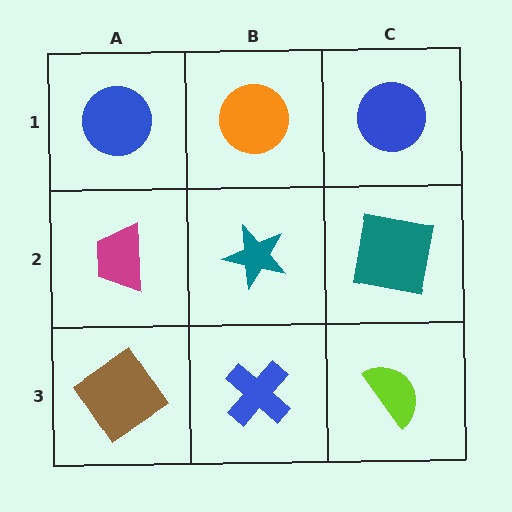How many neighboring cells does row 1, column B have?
3.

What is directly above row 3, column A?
A magenta trapezoid.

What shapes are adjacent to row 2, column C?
A blue circle (row 1, column C), a lime semicircle (row 3, column C), a teal star (row 2, column B).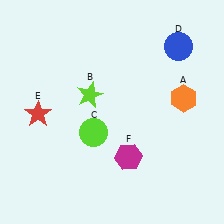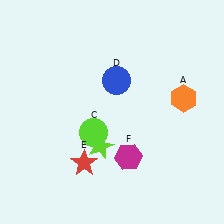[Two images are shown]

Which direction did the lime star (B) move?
The lime star (B) moved down.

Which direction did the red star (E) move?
The red star (E) moved down.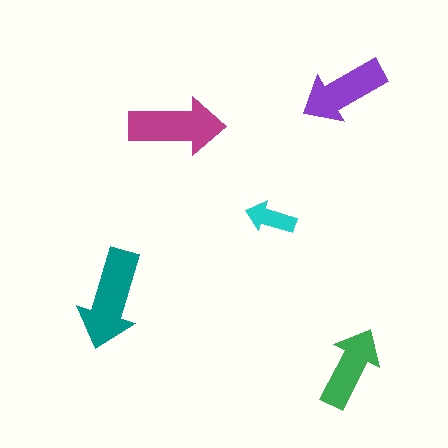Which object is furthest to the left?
The teal arrow is leftmost.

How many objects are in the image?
There are 5 objects in the image.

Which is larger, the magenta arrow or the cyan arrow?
The magenta one.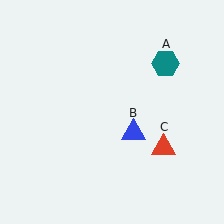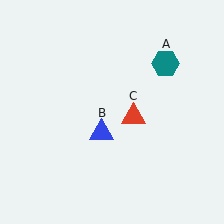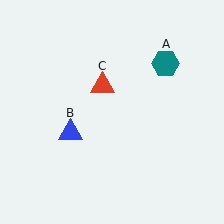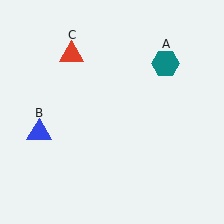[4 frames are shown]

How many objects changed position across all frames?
2 objects changed position: blue triangle (object B), red triangle (object C).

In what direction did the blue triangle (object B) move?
The blue triangle (object B) moved left.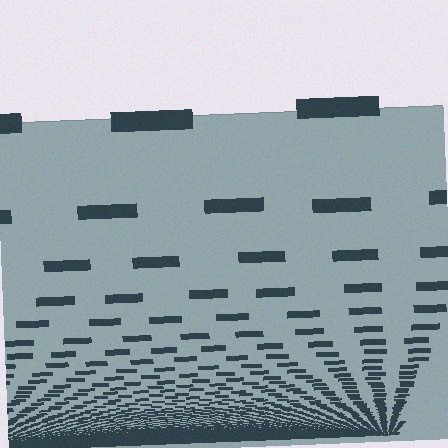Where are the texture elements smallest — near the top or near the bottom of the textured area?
Near the bottom.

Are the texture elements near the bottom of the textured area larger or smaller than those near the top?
Smaller. The gradient is inverted — elements near the bottom are smaller and denser.